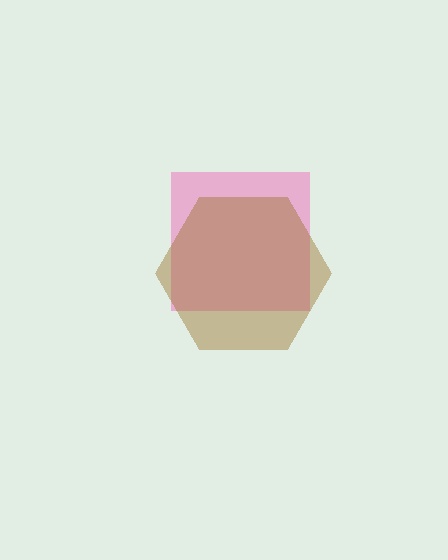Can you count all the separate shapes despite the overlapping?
Yes, there are 2 separate shapes.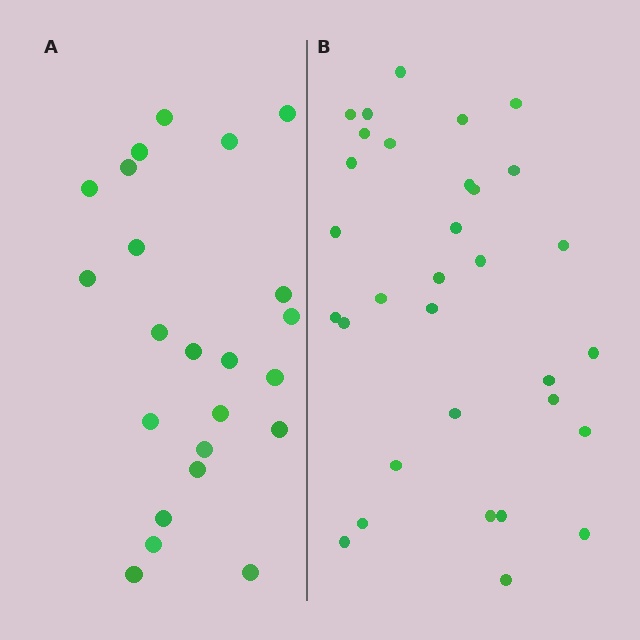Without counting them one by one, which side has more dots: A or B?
Region B (the right region) has more dots.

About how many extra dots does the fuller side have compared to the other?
Region B has roughly 8 or so more dots than region A.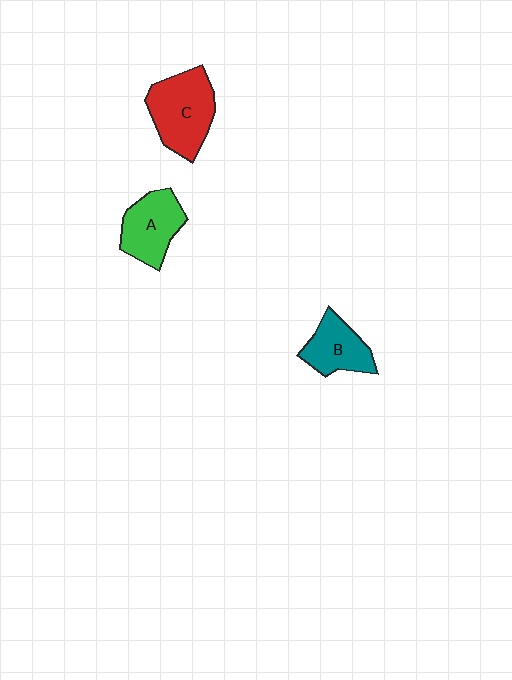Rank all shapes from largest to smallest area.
From largest to smallest: C (red), A (green), B (teal).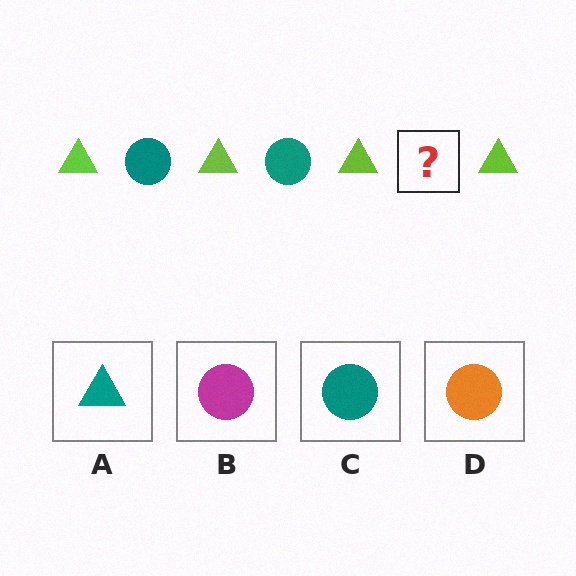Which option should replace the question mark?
Option C.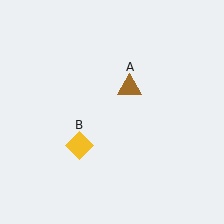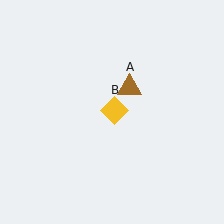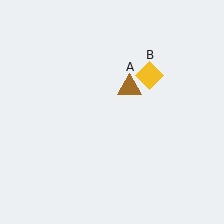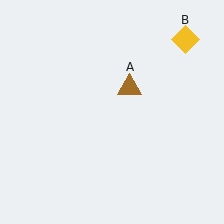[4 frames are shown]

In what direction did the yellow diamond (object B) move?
The yellow diamond (object B) moved up and to the right.